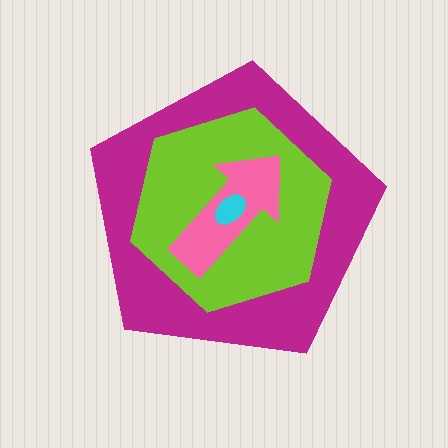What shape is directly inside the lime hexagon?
The pink arrow.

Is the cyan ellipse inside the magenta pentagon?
Yes.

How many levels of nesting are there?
4.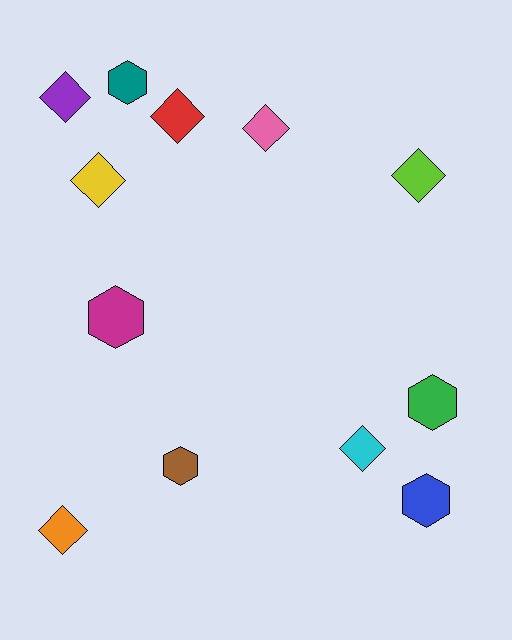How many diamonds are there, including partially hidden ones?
There are 7 diamonds.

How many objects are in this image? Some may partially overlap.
There are 12 objects.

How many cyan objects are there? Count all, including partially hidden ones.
There is 1 cyan object.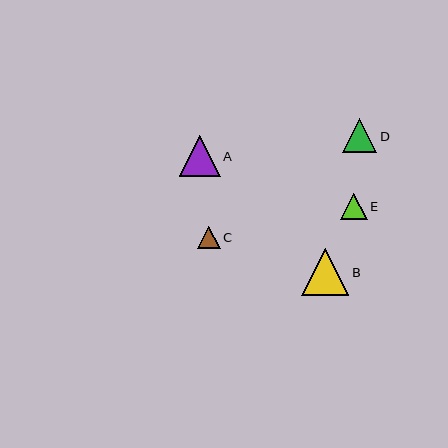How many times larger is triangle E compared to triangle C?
Triangle E is approximately 1.2 times the size of triangle C.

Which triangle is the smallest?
Triangle C is the smallest with a size of approximately 23 pixels.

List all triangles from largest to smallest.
From largest to smallest: B, A, D, E, C.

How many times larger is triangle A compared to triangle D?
Triangle A is approximately 1.2 times the size of triangle D.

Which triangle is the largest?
Triangle B is the largest with a size of approximately 47 pixels.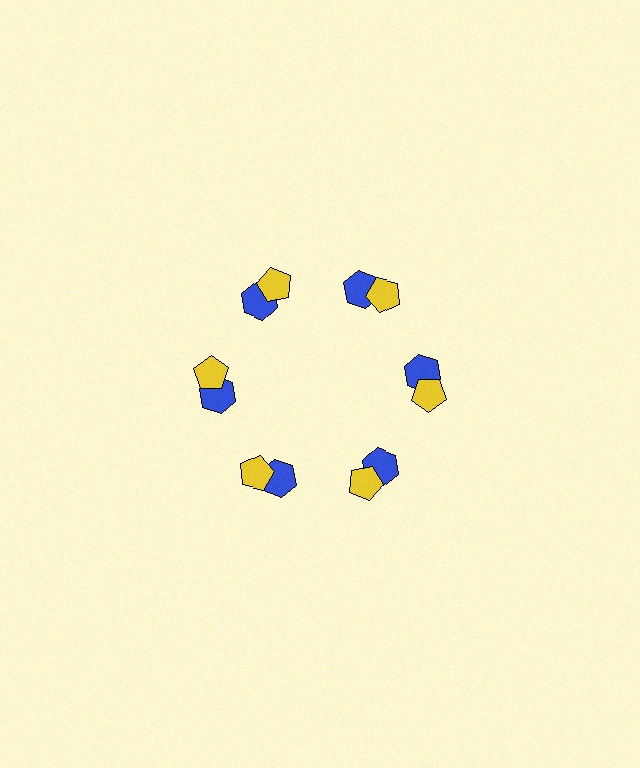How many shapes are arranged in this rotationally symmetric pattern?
There are 12 shapes, arranged in 6 groups of 2.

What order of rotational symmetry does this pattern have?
This pattern has 6-fold rotational symmetry.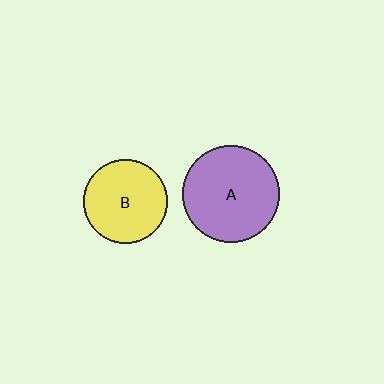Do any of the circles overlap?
No, none of the circles overlap.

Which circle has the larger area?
Circle A (purple).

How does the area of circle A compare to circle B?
Approximately 1.3 times.